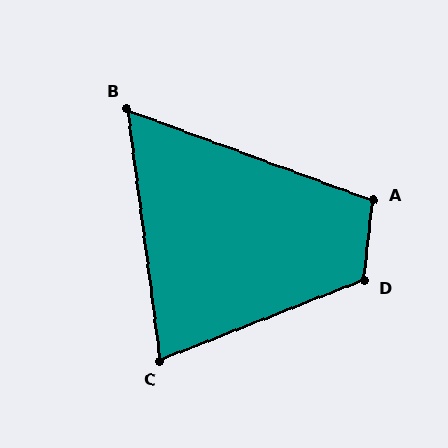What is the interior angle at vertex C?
Approximately 76 degrees (acute).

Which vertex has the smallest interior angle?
B, at approximately 62 degrees.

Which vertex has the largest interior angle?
D, at approximately 118 degrees.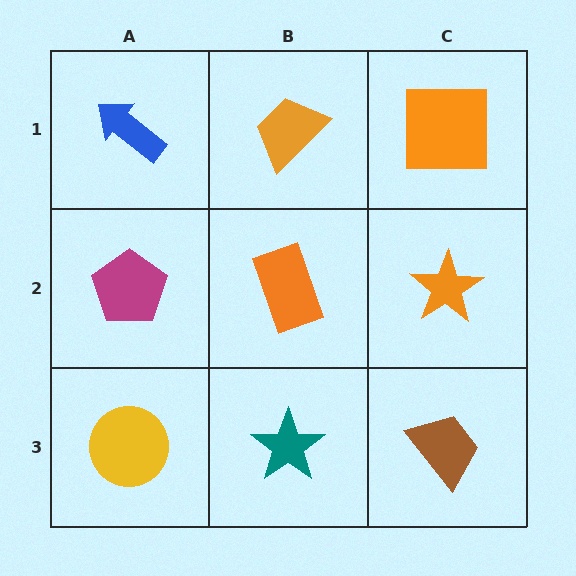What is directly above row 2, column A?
A blue arrow.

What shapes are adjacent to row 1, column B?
An orange rectangle (row 2, column B), a blue arrow (row 1, column A), an orange square (row 1, column C).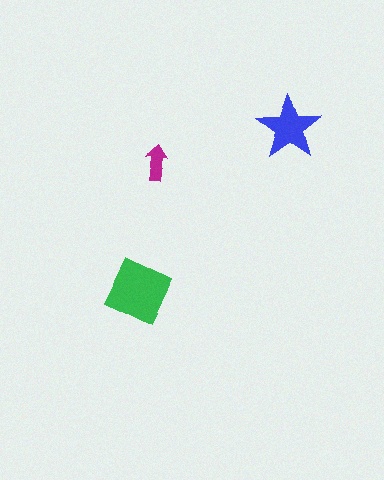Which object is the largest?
The green diamond.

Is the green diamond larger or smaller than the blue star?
Larger.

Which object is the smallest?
The magenta arrow.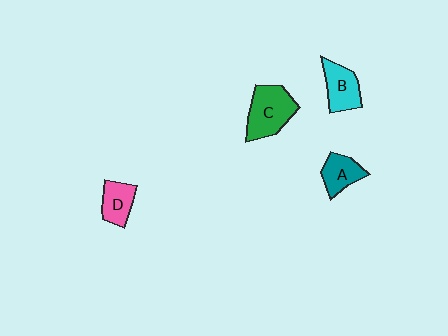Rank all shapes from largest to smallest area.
From largest to smallest: C (green), B (cyan), A (teal), D (pink).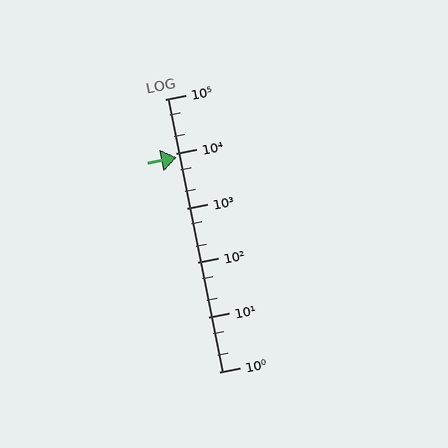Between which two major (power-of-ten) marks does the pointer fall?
The pointer is between 1000 and 10000.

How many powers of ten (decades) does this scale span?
The scale spans 5 decades, from 1 to 100000.